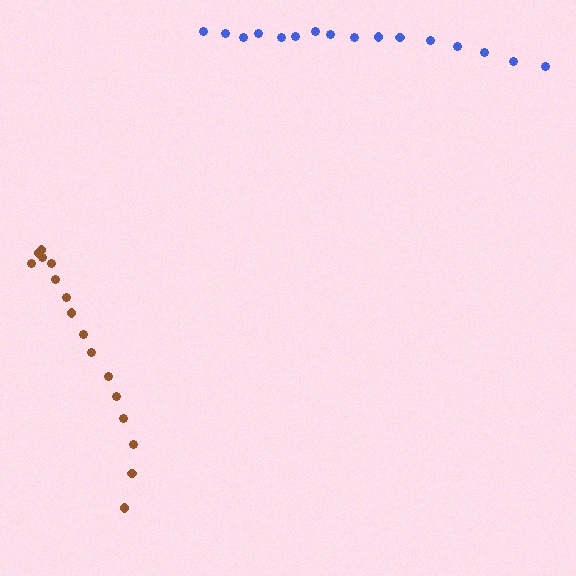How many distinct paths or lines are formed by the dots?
There are 2 distinct paths.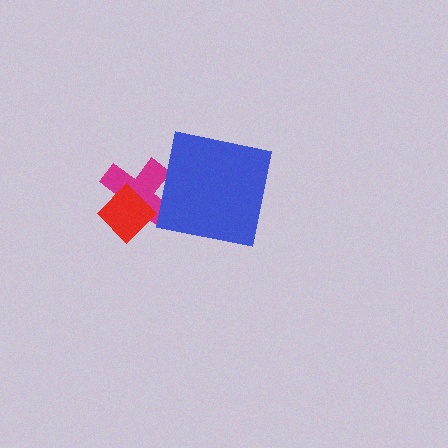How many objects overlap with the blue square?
1 object overlaps with the blue square.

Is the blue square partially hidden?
No, no other shape covers it.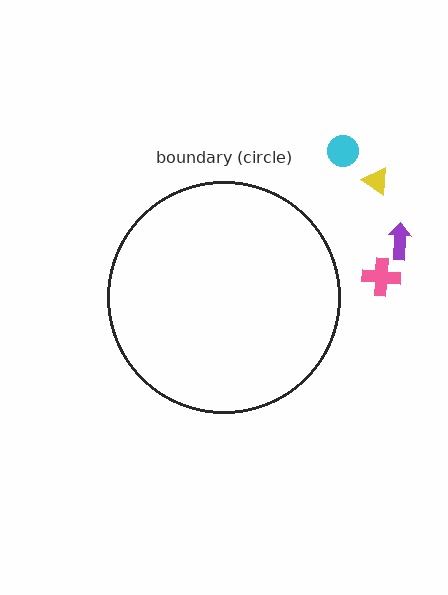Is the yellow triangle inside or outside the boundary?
Outside.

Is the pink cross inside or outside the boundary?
Outside.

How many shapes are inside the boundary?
0 inside, 4 outside.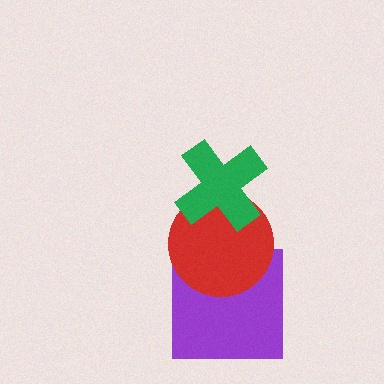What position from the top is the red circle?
The red circle is 2nd from the top.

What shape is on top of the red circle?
The green cross is on top of the red circle.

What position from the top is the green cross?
The green cross is 1st from the top.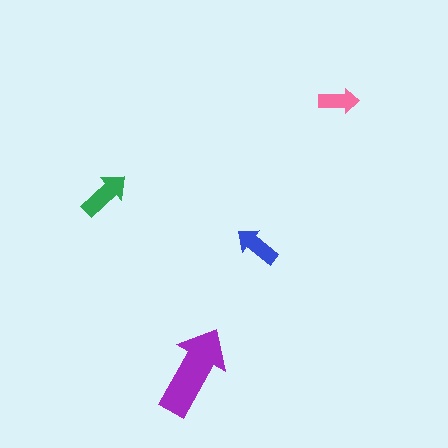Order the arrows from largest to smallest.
the purple one, the green one, the blue one, the pink one.